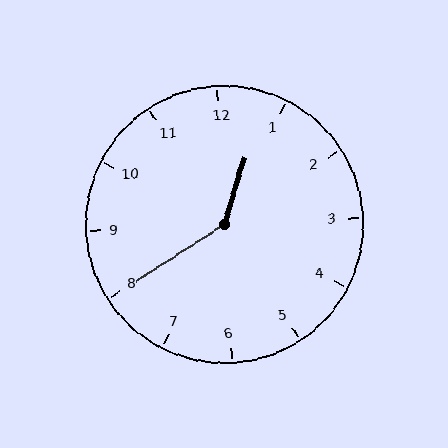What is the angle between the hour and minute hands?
Approximately 140 degrees.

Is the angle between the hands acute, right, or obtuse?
It is obtuse.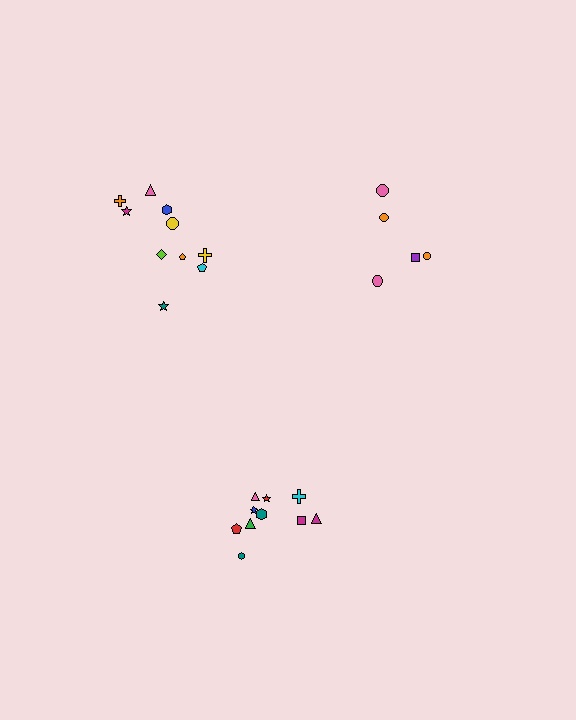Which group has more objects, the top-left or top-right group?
The top-left group.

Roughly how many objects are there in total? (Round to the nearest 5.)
Roughly 25 objects in total.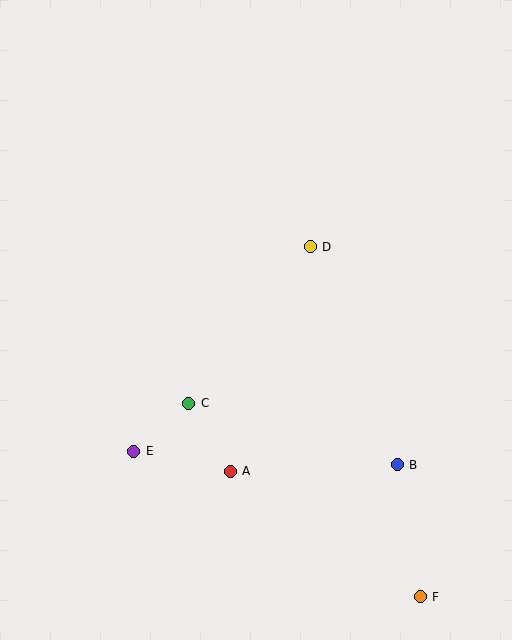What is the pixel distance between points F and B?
The distance between F and B is 134 pixels.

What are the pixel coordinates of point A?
Point A is at (230, 471).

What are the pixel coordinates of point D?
Point D is at (310, 247).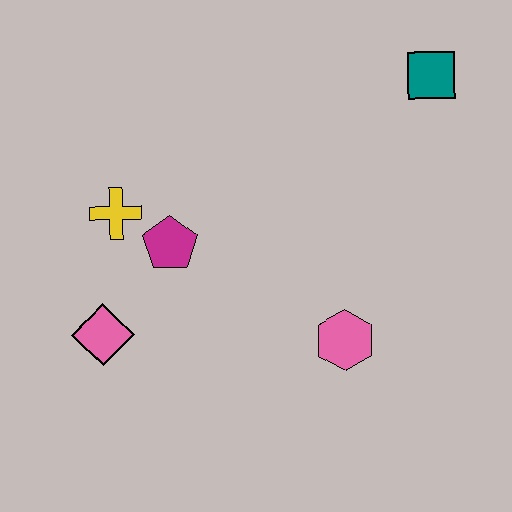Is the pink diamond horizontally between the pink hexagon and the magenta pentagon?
No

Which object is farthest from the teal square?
The pink diamond is farthest from the teal square.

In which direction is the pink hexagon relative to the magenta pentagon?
The pink hexagon is to the right of the magenta pentagon.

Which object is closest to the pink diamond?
The magenta pentagon is closest to the pink diamond.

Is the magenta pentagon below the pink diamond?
No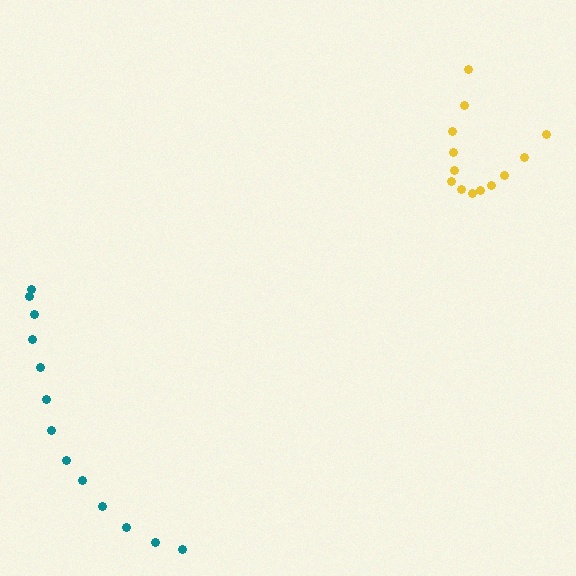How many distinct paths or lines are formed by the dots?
There are 2 distinct paths.